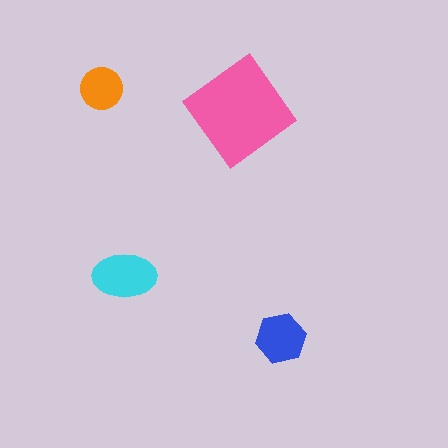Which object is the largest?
The pink diamond.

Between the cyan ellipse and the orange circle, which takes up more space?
The cyan ellipse.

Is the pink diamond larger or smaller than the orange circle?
Larger.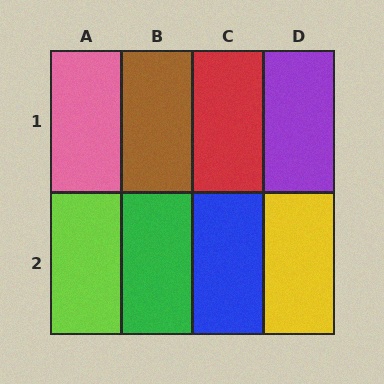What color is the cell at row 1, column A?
Pink.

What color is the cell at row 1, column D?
Purple.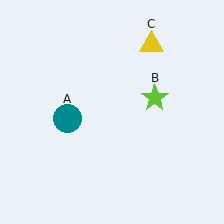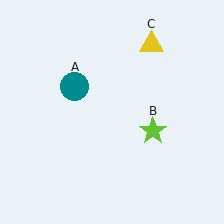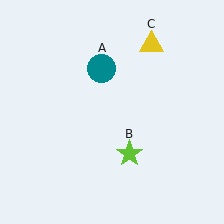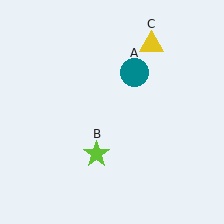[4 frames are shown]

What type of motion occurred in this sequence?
The teal circle (object A), lime star (object B) rotated clockwise around the center of the scene.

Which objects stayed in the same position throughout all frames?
Yellow triangle (object C) remained stationary.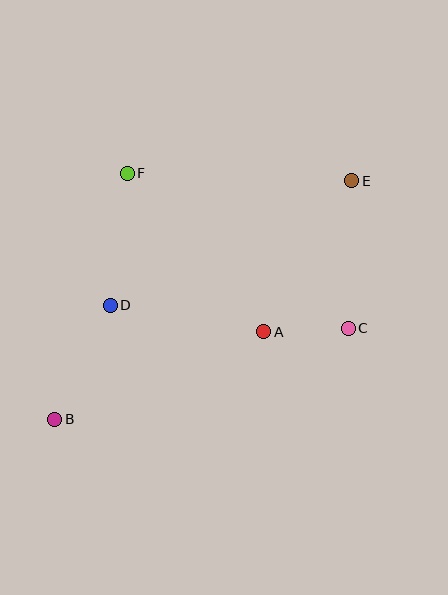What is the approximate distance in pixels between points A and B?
The distance between A and B is approximately 227 pixels.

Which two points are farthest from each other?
Points B and E are farthest from each other.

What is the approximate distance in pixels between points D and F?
The distance between D and F is approximately 133 pixels.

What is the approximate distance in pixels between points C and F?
The distance between C and F is approximately 270 pixels.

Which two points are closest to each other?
Points A and C are closest to each other.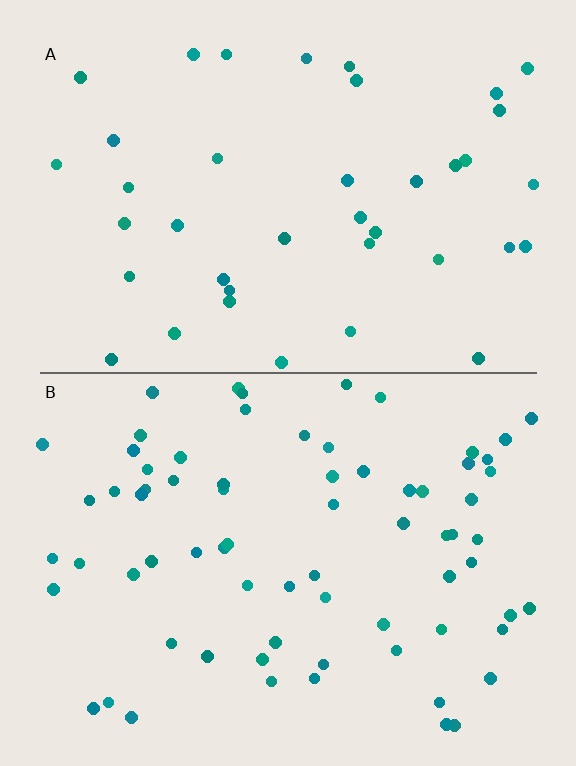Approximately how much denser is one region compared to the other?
Approximately 1.8× — region B over region A.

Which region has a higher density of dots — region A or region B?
B (the bottom).